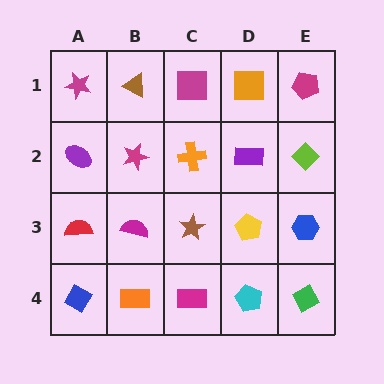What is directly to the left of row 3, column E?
A yellow pentagon.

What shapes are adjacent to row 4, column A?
A red semicircle (row 3, column A), an orange rectangle (row 4, column B).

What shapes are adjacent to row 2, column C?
A magenta square (row 1, column C), a brown star (row 3, column C), a magenta star (row 2, column B), a purple rectangle (row 2, column D).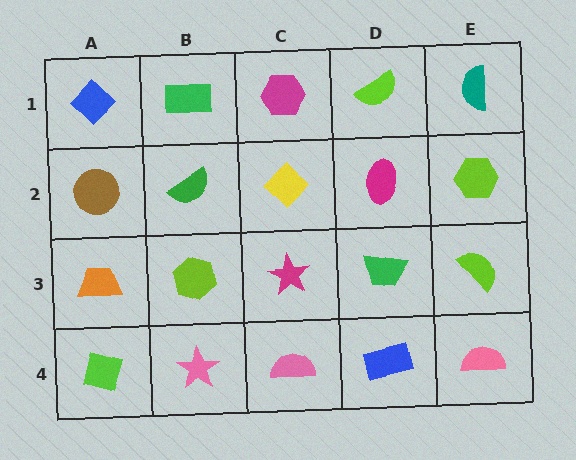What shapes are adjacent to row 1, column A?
A brown circle (row 2, column A), a green rectangle (row 1, column B).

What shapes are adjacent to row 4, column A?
An orange trapezoid (row 3, column A), a pink star (row 4, column B).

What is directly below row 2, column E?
A lime semicircle.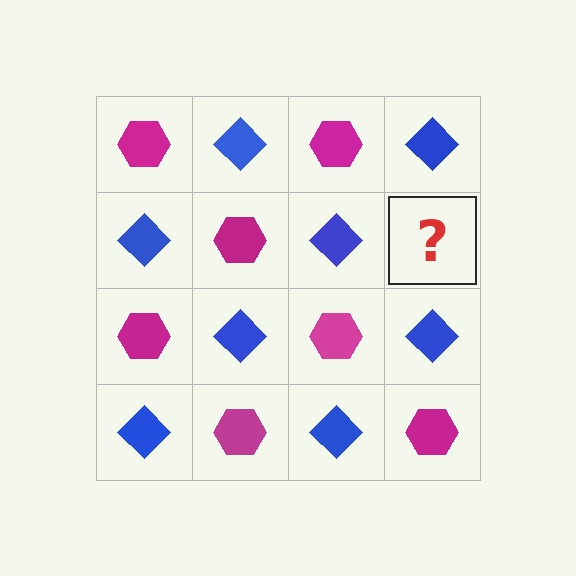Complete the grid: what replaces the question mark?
The question mark should be replaced with a magenta hexagon.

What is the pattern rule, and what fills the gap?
The rule is that it alternates magenta hexagon and blue diamond in a checkerboard pattern. The gap should be filled with a magenta hexagon.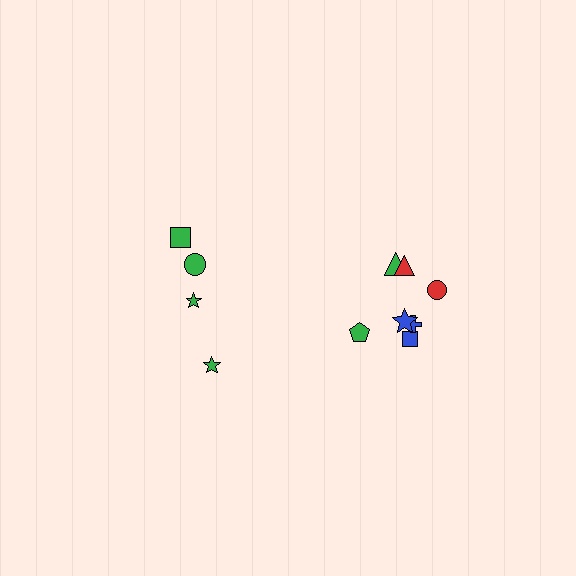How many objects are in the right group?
There are 7 objects.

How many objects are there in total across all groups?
There are 11 objects.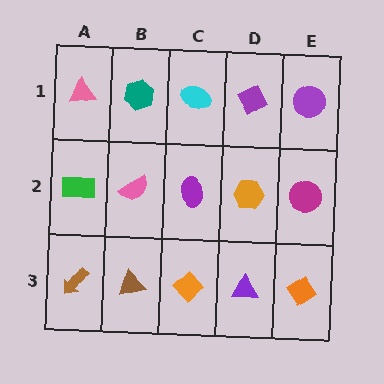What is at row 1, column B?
A teal hexagon.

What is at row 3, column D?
A purple triangle.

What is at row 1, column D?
A purple diamond.